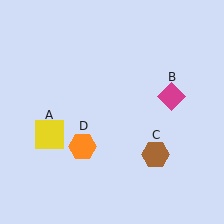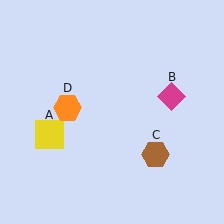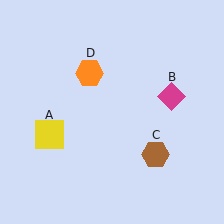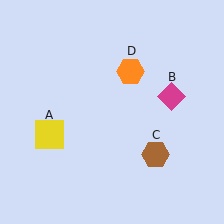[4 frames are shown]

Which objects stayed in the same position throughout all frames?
Yellow square (object A) and magenta diamond (object B) and brown hexagon (object C) remained stationary.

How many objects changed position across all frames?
1 object changed position: orange hexagon (object D).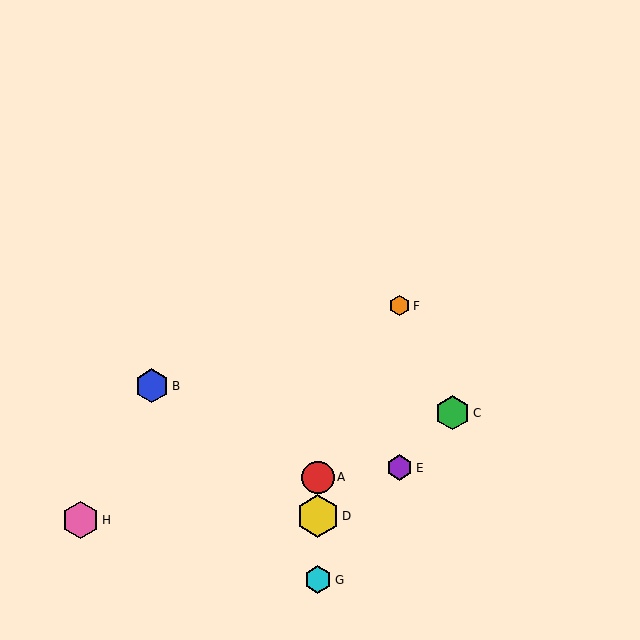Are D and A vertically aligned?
Yes, both are at x≈318.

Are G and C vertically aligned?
No, G is at x≈318 and C is at x≈453.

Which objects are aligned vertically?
Objects A, D, G are aligned vertically.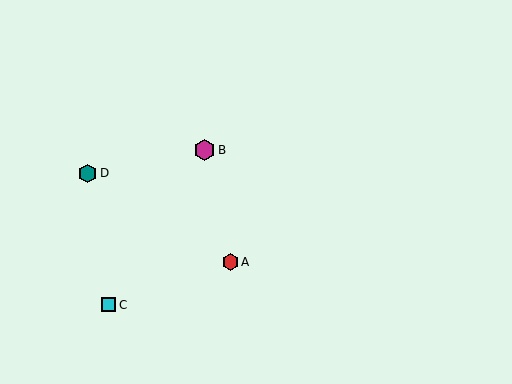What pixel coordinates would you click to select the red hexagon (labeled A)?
Click at (230, 262) to select the red hexagon A.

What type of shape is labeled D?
Shape D is a teal hexagon.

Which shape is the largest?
The magenta hexagon (labeled B) is the largest.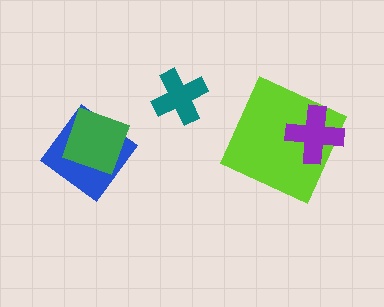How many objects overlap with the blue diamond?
1 object overlaps with the blue diamond.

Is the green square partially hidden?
No, no other shape covers it.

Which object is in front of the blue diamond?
The green square is in front of the blue diamond.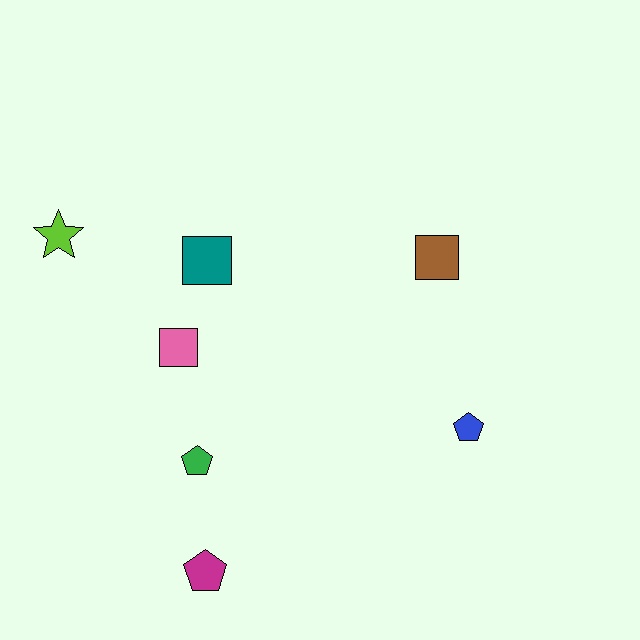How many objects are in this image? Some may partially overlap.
There are 7 objects.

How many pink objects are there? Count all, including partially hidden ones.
There is 1 pink object.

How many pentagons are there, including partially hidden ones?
There are 3 pentagons.